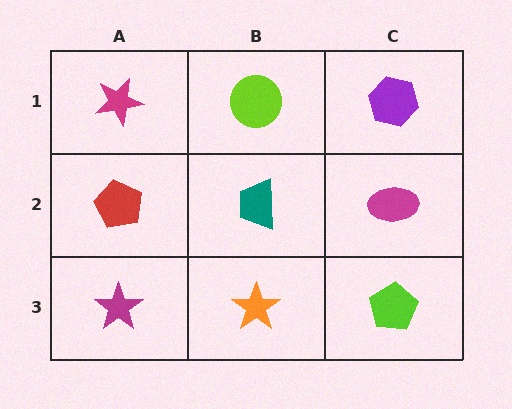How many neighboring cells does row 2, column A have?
3.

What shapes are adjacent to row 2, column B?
A lime circle (row 1, column B), an orange star (row 3, column B), a red pentagon (row 2, column A), a magenta ellipse (row 2, column C).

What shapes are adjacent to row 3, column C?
A magenta ellipse (row 2, column C), an orange star (row 3, column B).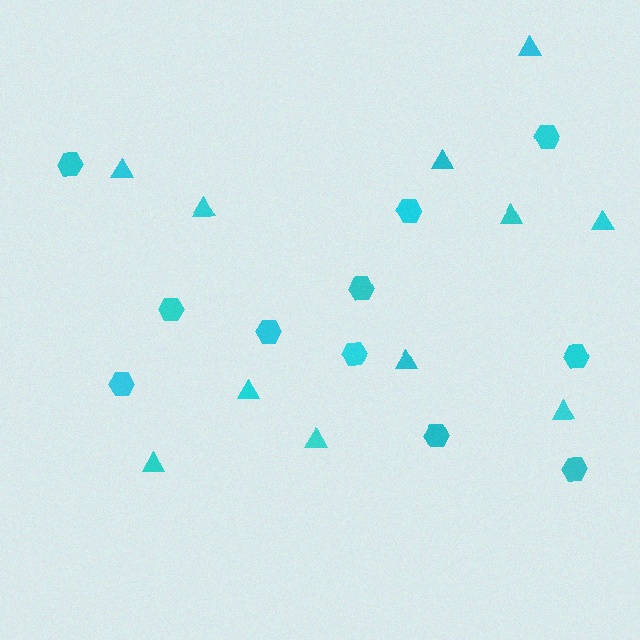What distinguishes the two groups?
There are 2 groups: one group of hexagons (11) and one group of triangles (11).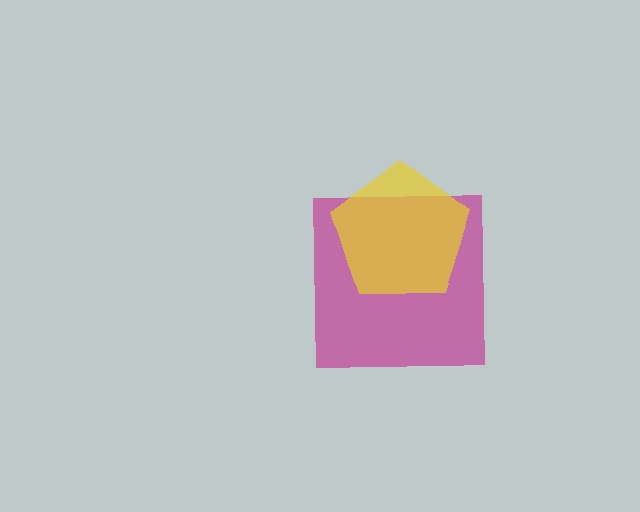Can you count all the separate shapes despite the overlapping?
Yes, there are 2 separate shapes.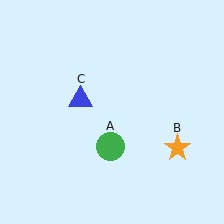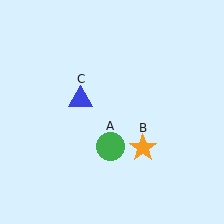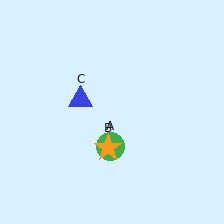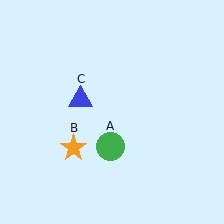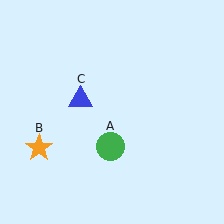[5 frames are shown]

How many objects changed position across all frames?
1 object changed position: orange star (object B).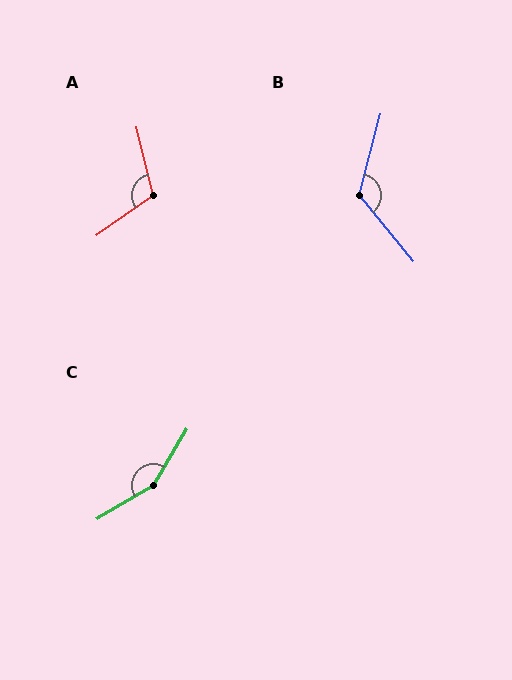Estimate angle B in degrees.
Approximately 126 degrees.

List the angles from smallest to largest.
A (112°), B (126°), C (151°).